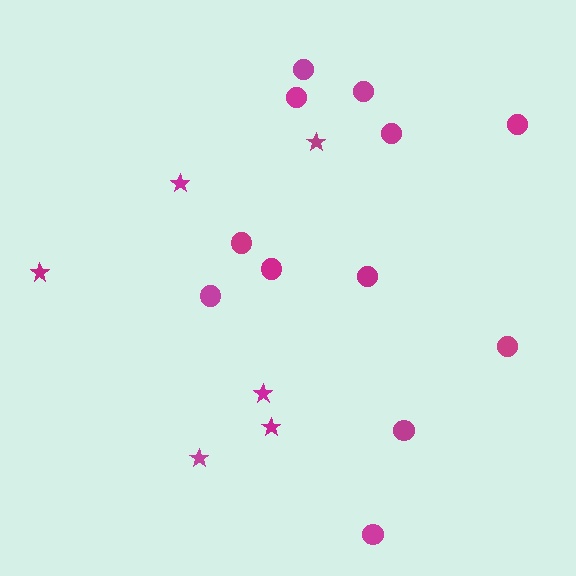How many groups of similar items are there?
There are 2 groups: one group of circles (12) and one group of stars (6).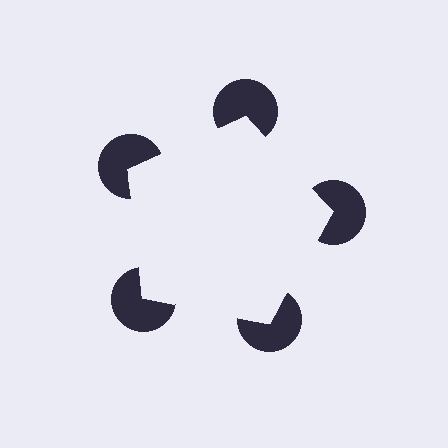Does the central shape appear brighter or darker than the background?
It typically appears slightly brighter than the background, even though no actual brightness change is drawn.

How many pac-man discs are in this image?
There are 5 — one at each vertex of the illusory pentagon.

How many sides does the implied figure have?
5 sides.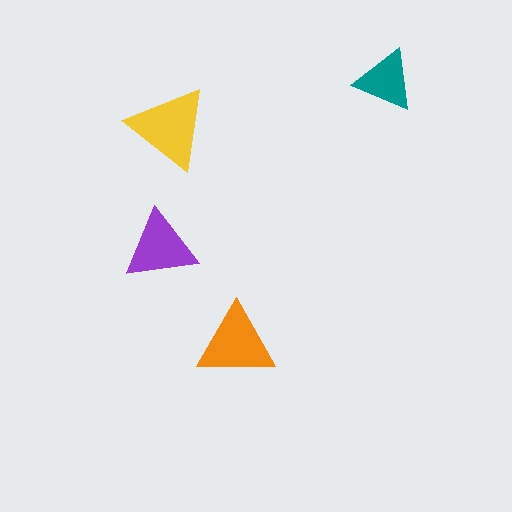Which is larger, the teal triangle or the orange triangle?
The orange one.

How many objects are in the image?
There are 4 objects in the image.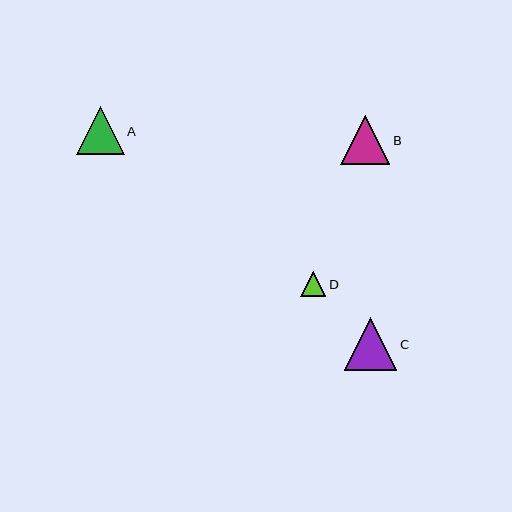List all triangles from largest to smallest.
From largest to smallest: C, B, A, D.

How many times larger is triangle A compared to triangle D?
Triangle A is approximately 1.9 times the size of triangle D.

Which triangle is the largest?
Triangle C is the largest with a size of approximately 53 pixels.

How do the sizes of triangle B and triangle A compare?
Triangle B and triangle A are approximately the same size.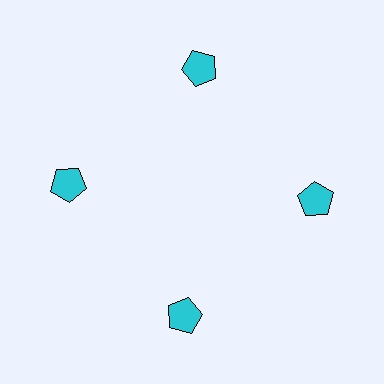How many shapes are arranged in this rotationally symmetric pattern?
There are 4 shapes, arranged in 4 groups of 1.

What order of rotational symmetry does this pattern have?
This pattern has 4-fold rotational symmetry.